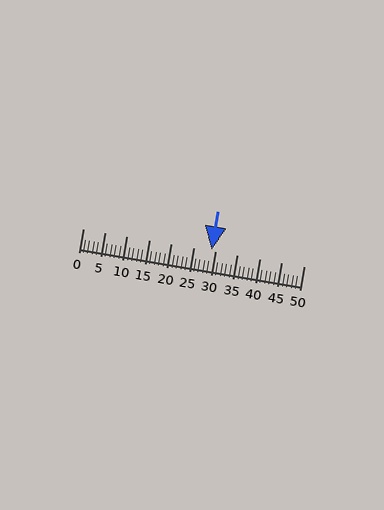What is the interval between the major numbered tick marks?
The major tick marks are spaced 5 units apart.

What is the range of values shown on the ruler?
The ruler shows values from 0 to 50.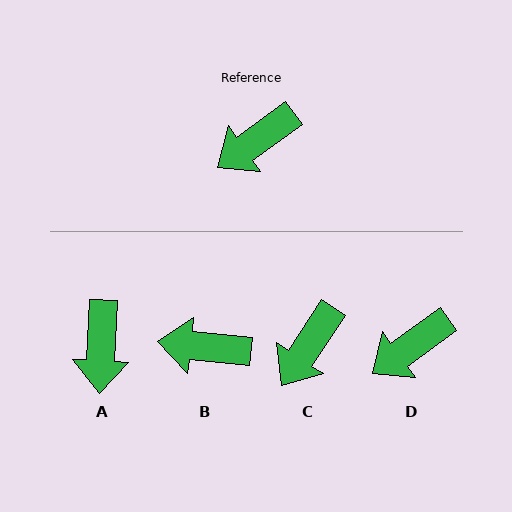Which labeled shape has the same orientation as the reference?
D.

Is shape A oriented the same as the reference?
No, it is off by about 51 degrees.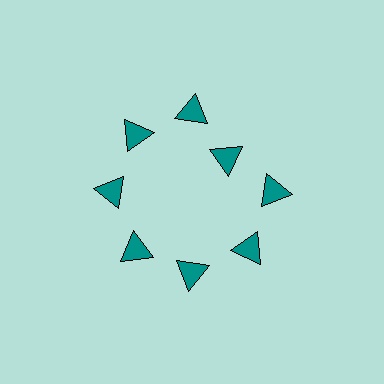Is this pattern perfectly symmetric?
No. The 8 teal triangles are arranged in a ring, but one element near the 2 o'clock position is pulled inward toward the center, breaking the 8-fold rotational symmetry.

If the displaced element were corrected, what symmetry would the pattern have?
It would have 8-fold rotational symmetry — the pattern would map onto itself every 45 degrees.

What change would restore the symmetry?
The symmetry would be restored by moving it outward, back onto the ring so that all 8 triangles sit at equal angles and equal distance from the center.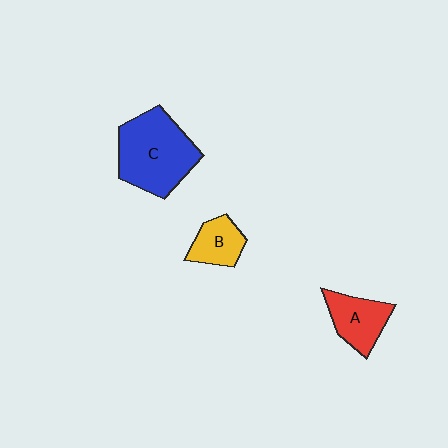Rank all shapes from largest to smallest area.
From largest to smallest: C (blue), A (red), B (yellow).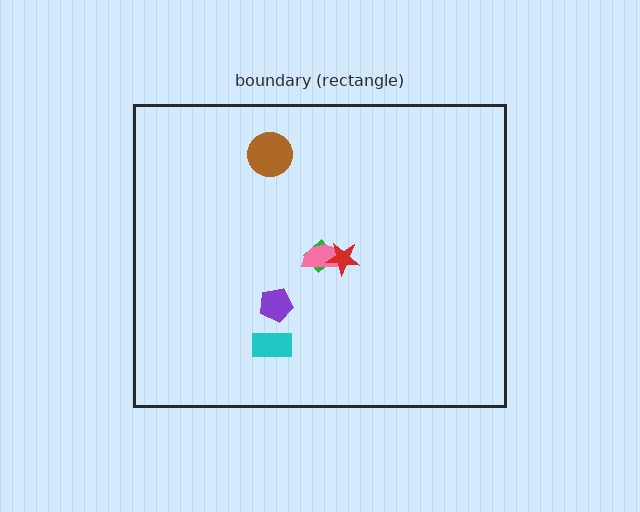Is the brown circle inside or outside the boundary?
Inside.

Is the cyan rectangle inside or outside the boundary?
Inside.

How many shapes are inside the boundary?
6 inside, 0 outside.